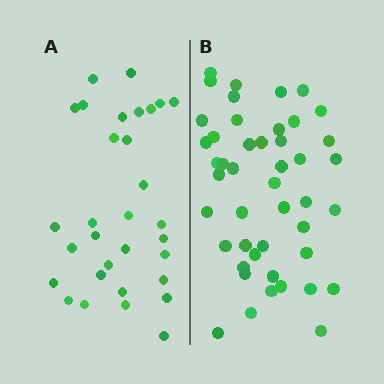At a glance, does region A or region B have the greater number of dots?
Region B (the right region) has more dots.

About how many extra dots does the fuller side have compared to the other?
Region B has approximately 15 more dots than region A.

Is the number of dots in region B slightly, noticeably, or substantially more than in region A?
Region B has substantially more. The ratio is roughly 1.5 to 1.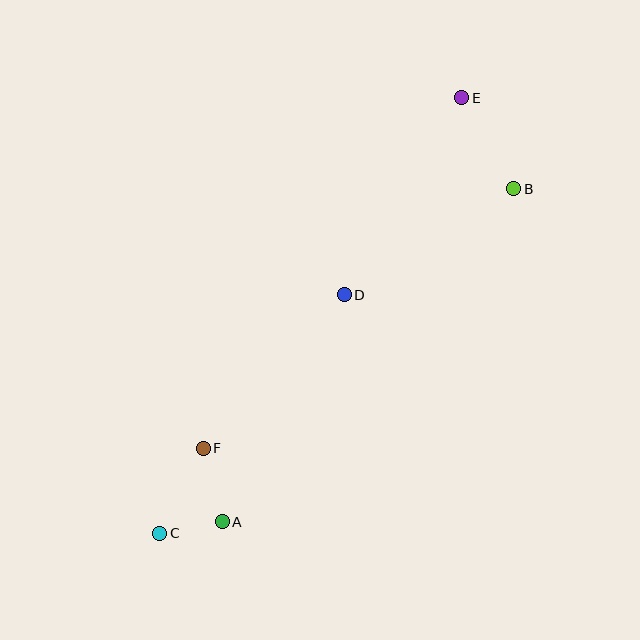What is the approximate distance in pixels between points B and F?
The distance between B and F is approximately 405 pixels.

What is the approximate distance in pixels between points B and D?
The distance between B and D is approximately 200 pixels.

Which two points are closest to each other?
Points A and C are closest to each other.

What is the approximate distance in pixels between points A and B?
The distance between A and B is approximately 442 pixels.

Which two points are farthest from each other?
Points C and E are farthest from each other.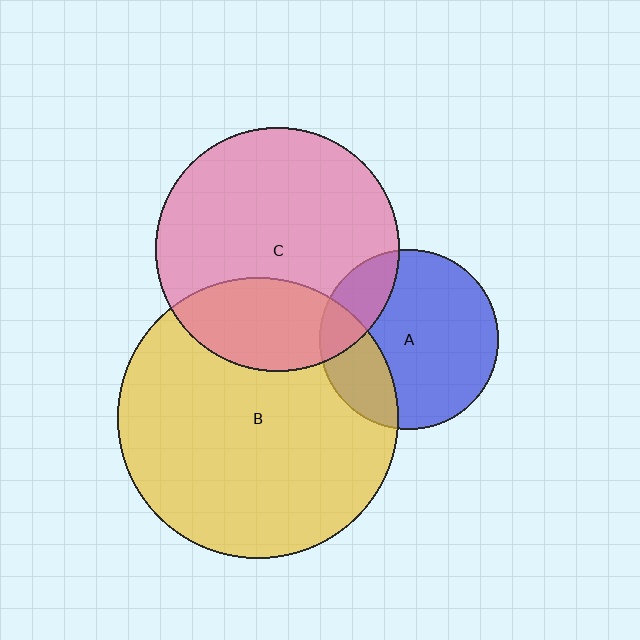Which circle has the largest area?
Circle B (yellow).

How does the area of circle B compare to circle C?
Approximately 1.3 times.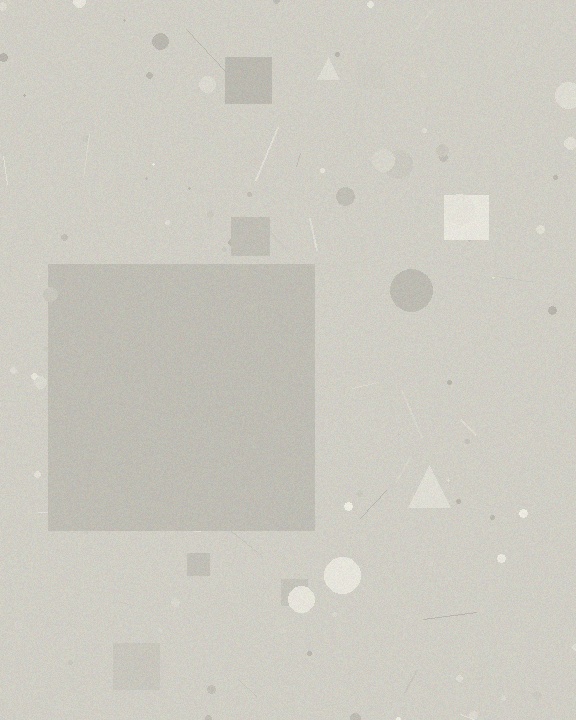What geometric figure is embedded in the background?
A square is embedded in the background.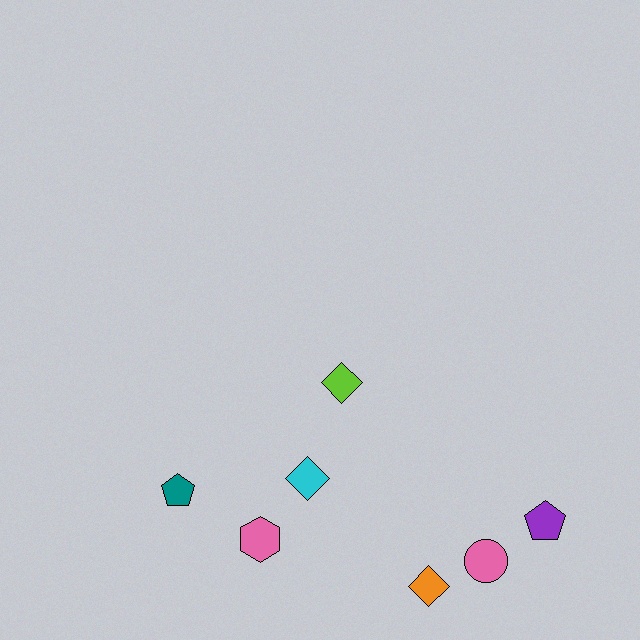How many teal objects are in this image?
There is 1 teal object.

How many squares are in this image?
There are no squares.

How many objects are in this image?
There are 7 objects.